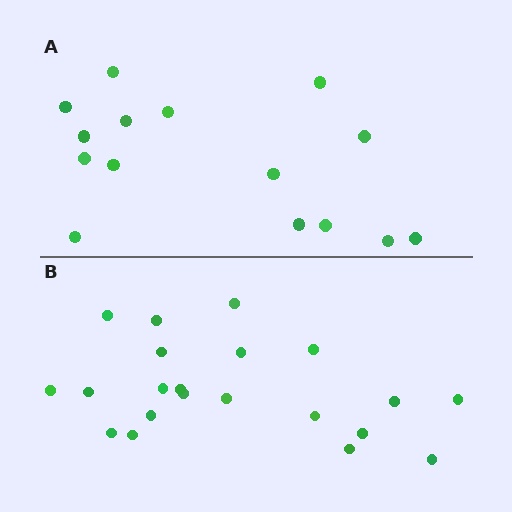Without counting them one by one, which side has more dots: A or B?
Region B (the bottom region) has more dots.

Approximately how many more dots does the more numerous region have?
Region B has about 6 more dots than region A.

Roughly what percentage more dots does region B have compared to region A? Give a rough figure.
About 40% more.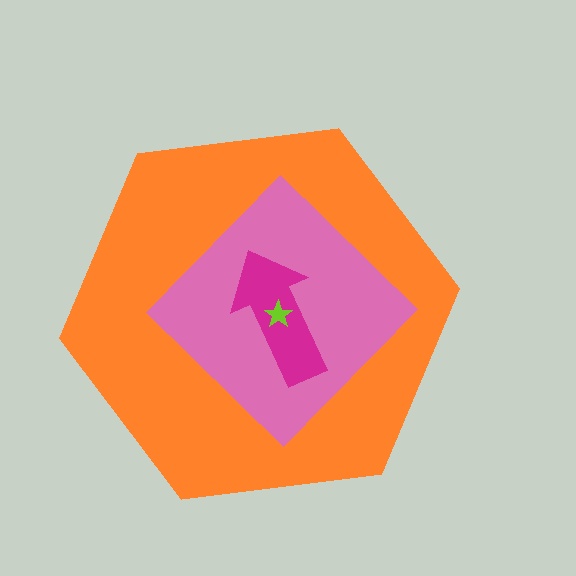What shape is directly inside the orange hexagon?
The pink diamond.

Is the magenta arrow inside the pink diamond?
Yes.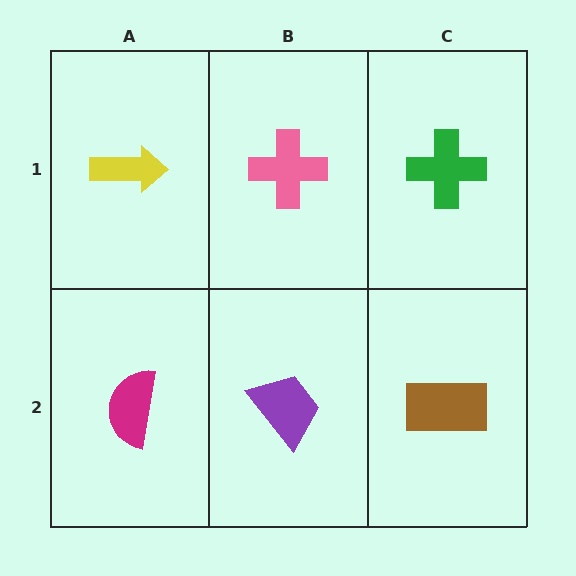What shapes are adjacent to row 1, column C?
A brown rectangle (row 2, column C), a pink cross (row 1, column B).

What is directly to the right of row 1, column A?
A pink cross.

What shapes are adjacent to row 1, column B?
A purple trapezoid (row 2, column B), a yellow arrow (row 1, column A), a green cross (row 1, column C).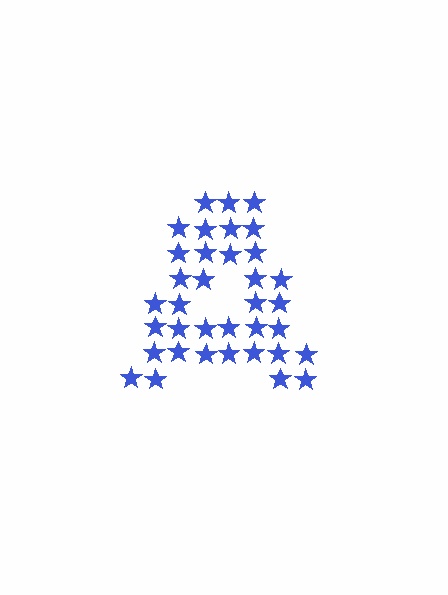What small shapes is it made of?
It is made of small stars.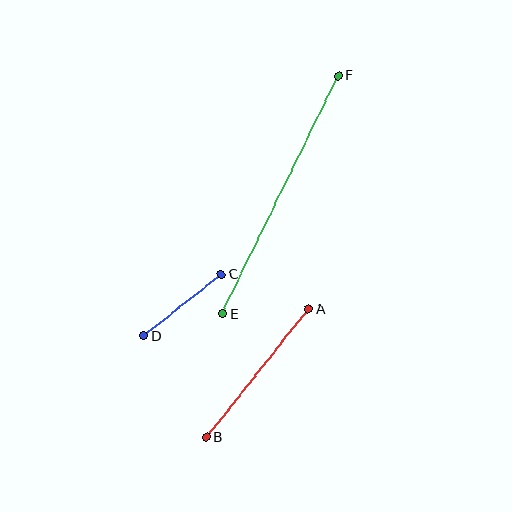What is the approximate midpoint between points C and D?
The midpoint is at approximately (183, 305) pixels.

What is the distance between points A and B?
The distance is approximately 164 pixels.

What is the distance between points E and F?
The distance is approximately 265 pixels.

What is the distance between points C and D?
The distance is approximately 99 pixels.